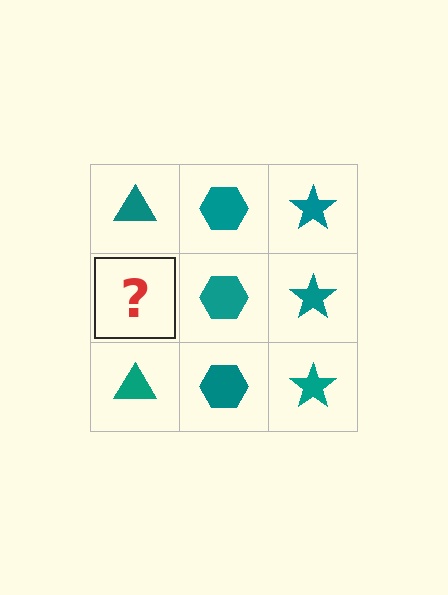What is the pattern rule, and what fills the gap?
The rule is that each column has a consistent shape. The gap should be filled with a teal triangle.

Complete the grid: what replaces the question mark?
The question mark should be replaced with a teal triangle.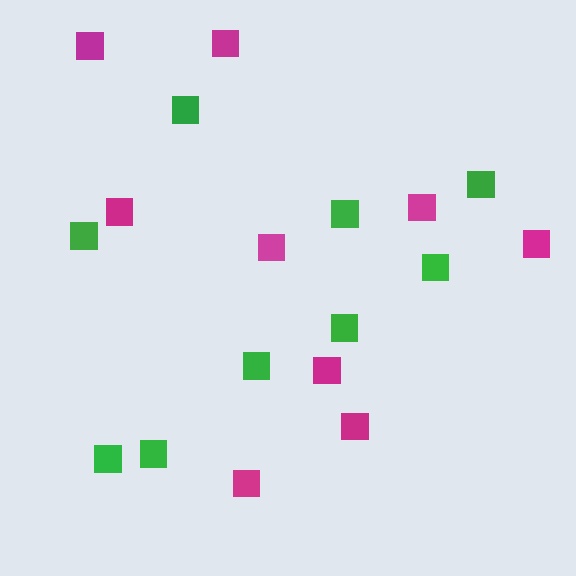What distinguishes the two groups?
There are 2 groups: one group of green squares (9) and one group of magenta squares (9).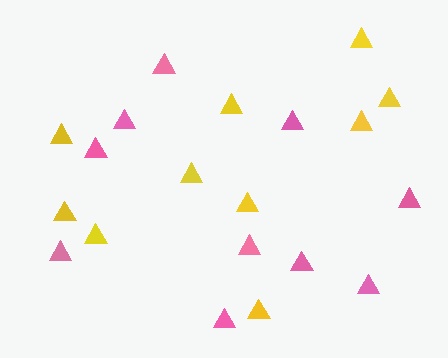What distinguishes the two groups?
There are 2 groups: one group of yellow triangles (10) and one group of pink triangles (10).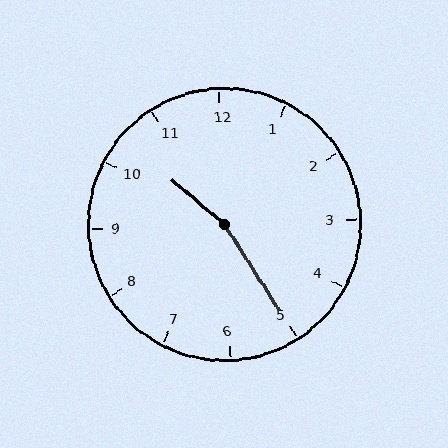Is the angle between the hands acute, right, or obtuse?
It is obtuse.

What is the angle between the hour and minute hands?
Approximately 162 degrees.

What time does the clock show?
10:25.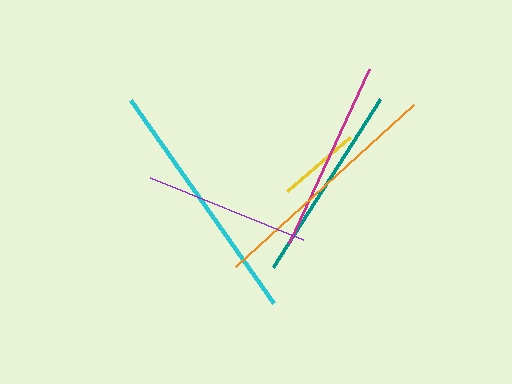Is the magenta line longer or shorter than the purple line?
The magenta line is longer than the purple line.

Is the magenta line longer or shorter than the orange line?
The orange line is longer than the magenta line.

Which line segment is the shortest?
The yellow line is the shortest at approximately 83 pixels.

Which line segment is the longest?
The cyan line is the longest at approximately 248 pixels.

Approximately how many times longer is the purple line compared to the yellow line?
The purple line is approximately 2.0 times the length of the yellow line.